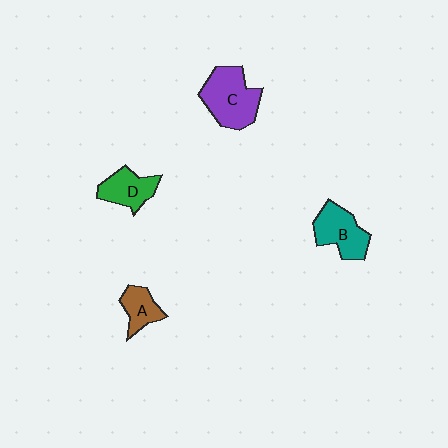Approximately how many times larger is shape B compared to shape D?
Approximately 1.2 times.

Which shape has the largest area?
Shape C (purple).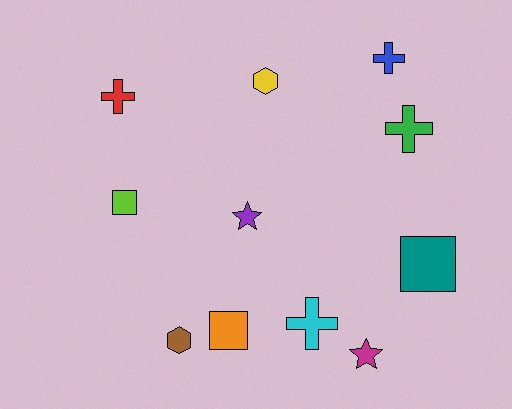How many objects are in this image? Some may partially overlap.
There are 11 objects.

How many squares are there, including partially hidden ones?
There are 3 squares.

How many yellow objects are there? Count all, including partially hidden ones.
There is 1 yellow object.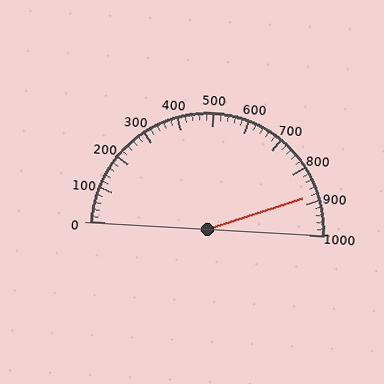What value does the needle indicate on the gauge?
The needle indicates approximately 880.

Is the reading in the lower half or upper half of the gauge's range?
The reading is in the upper half of the range (0 to 1000).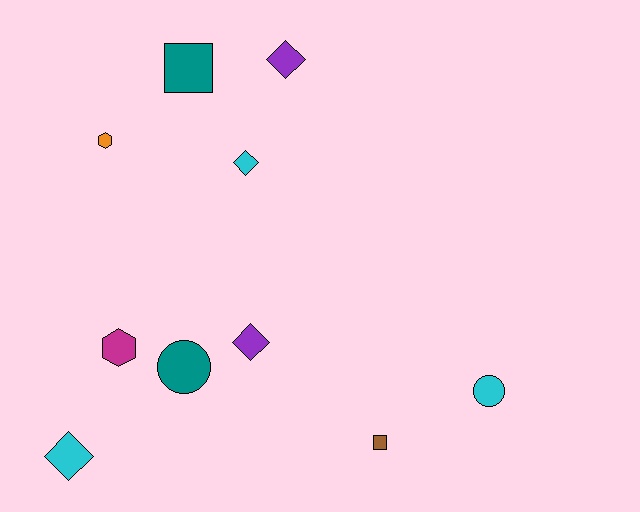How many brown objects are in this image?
There is 1 brown object.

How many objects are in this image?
There are 10 objects.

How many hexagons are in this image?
There are 2 hexagons.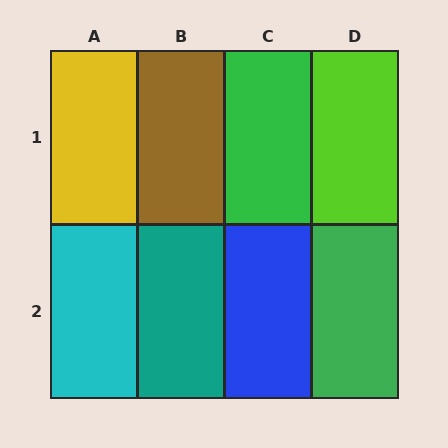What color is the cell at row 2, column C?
Blue.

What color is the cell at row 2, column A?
Cyan.